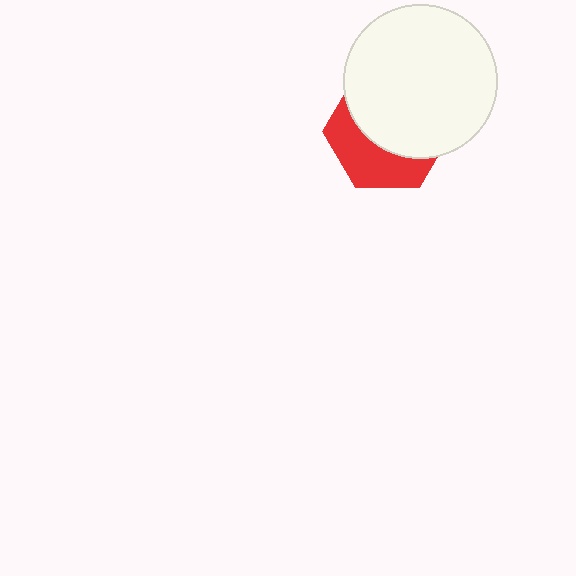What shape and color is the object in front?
The object in front is a white circle.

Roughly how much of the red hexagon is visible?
A small part of it is visible (roughly 40%).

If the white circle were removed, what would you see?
You would see the complete red hexagon.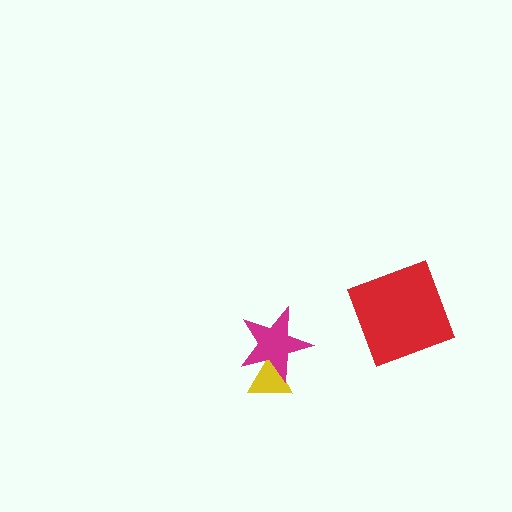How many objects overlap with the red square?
0 objects overlap with the red square.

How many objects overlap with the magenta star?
1 object overlaps with the magenta star.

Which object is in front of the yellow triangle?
The magenta star is in front of the yellow triangle.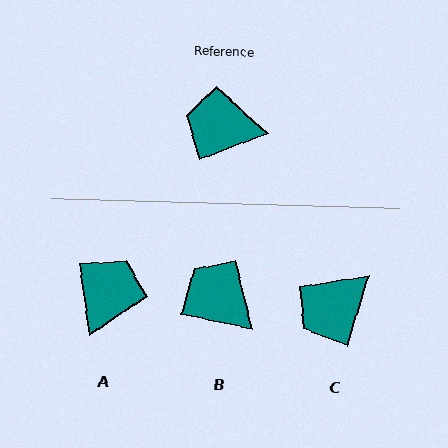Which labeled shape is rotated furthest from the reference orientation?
A, about 103 degrees away.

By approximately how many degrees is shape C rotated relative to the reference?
Approximately 52 degrees counter-clockwise.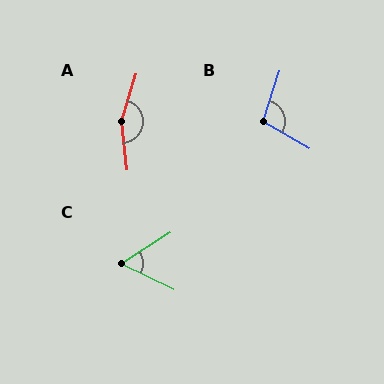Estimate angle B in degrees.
Approximately 102 degrees.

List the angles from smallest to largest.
C (59°), B (102°), A (158°).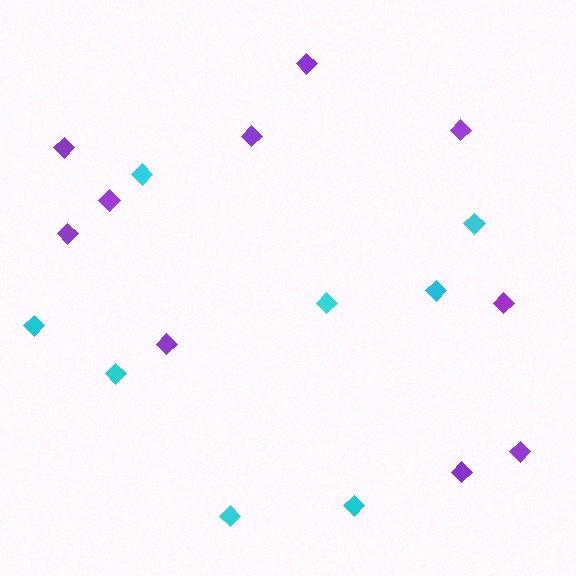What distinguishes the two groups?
There are 2 groups: one group of cyan diamonds (8) and one group of purple diamonds (10).